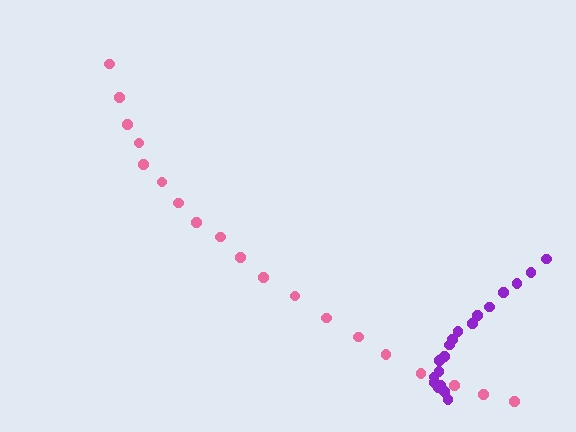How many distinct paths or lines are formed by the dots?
There are 2 distinct paths.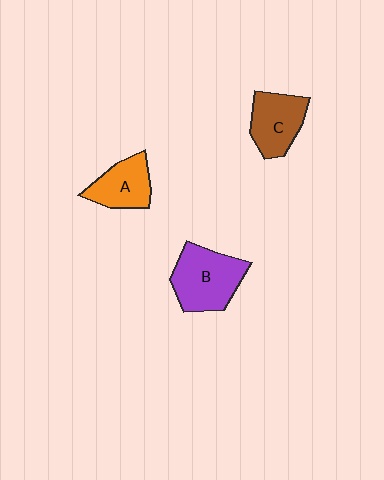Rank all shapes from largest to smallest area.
From largest to smallest: B (purple), C (brown), A (orange).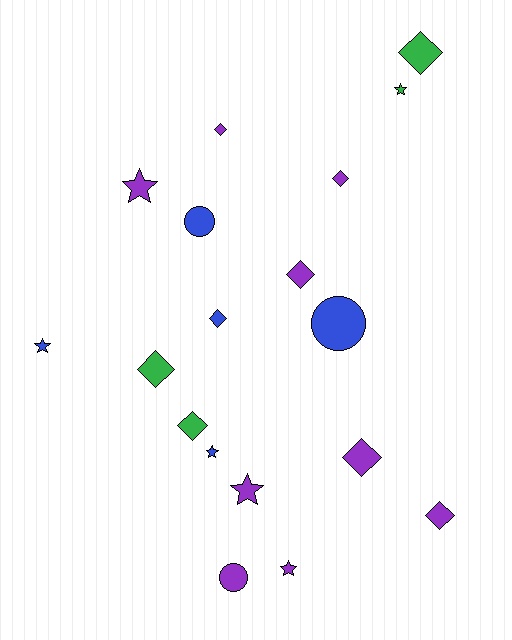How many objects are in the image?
There are 18 objects.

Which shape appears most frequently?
Diamond, with 9 objects.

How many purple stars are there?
There are 3 purple stars.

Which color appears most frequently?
Purple, with 9 objects.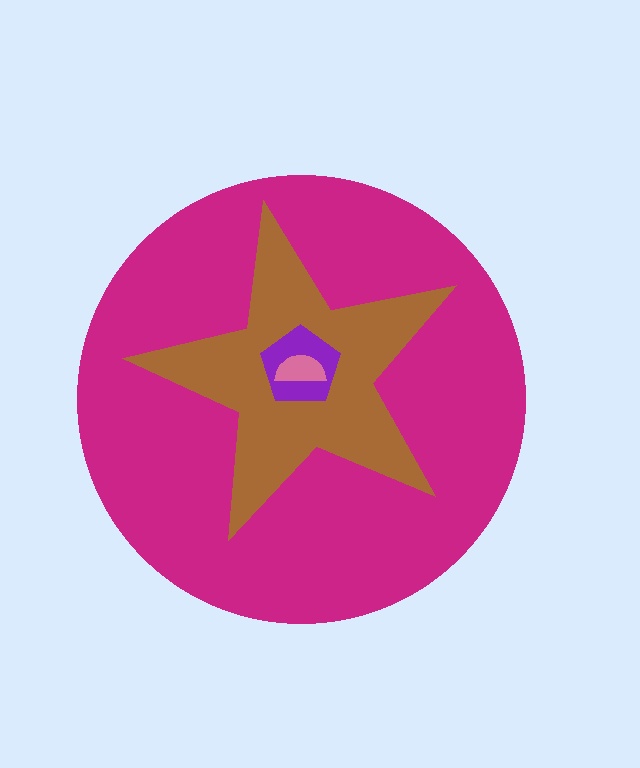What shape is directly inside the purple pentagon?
The pink semicircle.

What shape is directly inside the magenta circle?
The brown star.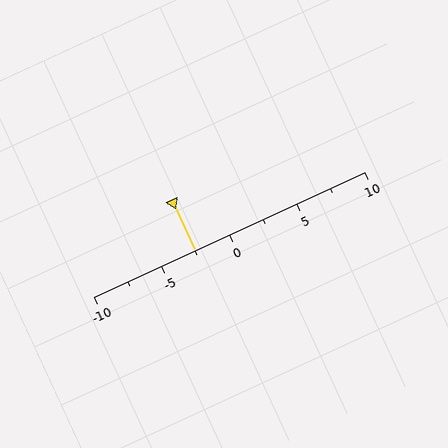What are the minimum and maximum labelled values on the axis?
The axis runs from -10 to 10.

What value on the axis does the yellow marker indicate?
The marker indicates approximately -2.5.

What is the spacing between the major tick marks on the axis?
The major ticks are spaced 5 apart.